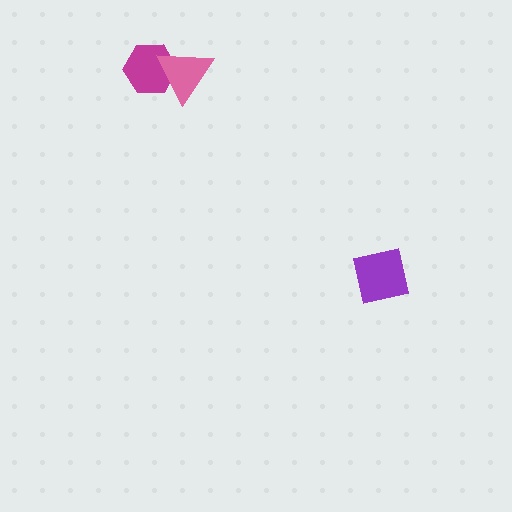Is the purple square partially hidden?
No, no other shape covers it.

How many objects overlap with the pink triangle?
1 object overlaps with the pink triangle.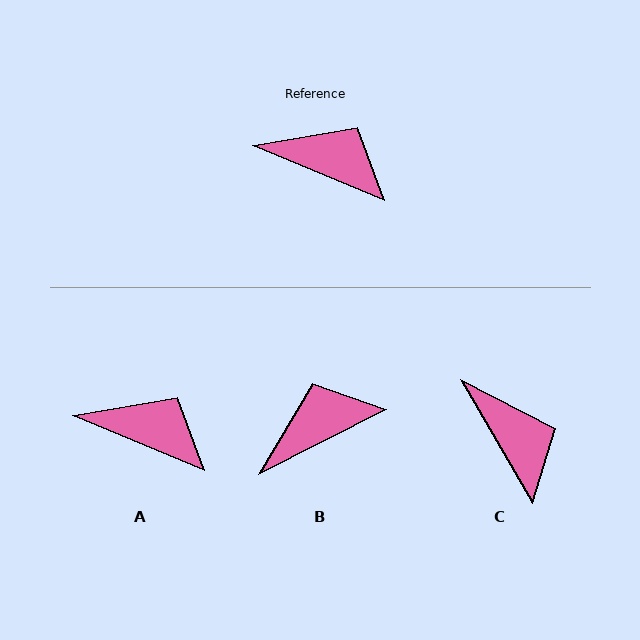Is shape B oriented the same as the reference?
No, it is off by about 50 degrees.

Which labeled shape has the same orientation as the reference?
A.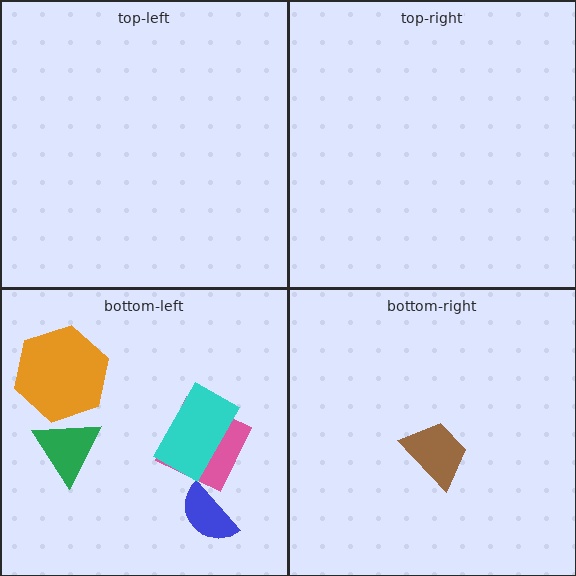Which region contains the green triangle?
The bottom-left region.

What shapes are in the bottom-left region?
The blue semicircle, the green triangle, the pink square, the cyan rectangle, the orange hexagon.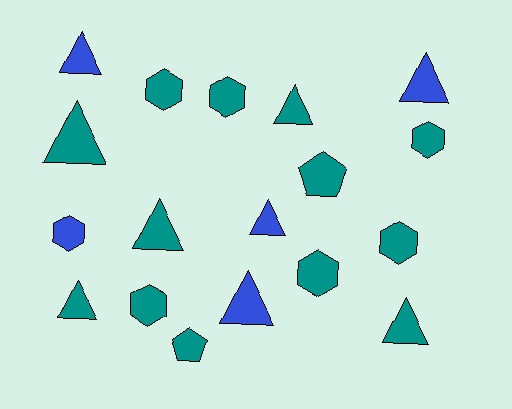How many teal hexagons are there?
There are 6 teal hexagons.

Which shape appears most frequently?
Triangle, with 9 objects.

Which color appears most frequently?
Teal, with 13 objects.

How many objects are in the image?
There are 18 objects.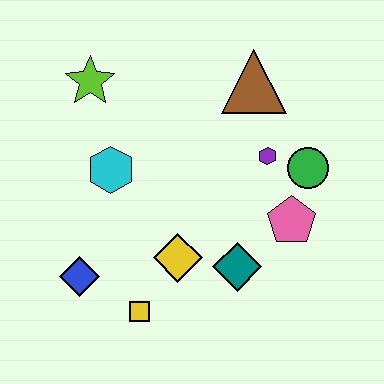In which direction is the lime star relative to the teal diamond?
The lime star is above the teal diamond.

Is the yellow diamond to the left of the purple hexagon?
Yes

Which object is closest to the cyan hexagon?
The lime star is closest to the cyan hexagon.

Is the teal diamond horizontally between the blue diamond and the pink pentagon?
Yes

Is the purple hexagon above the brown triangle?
No